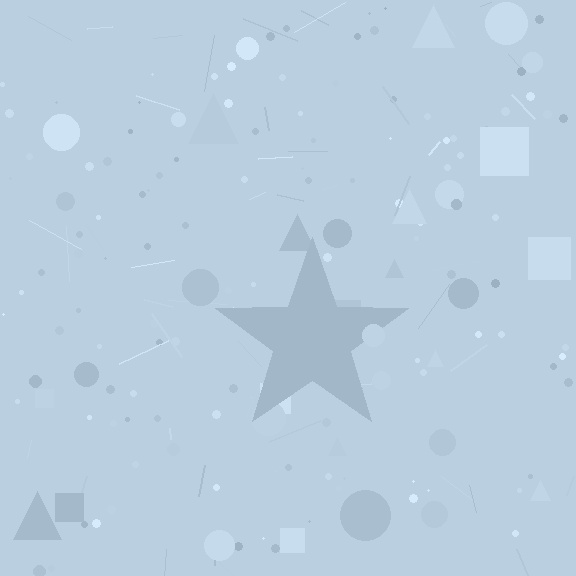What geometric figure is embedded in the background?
A star is embedded in the background.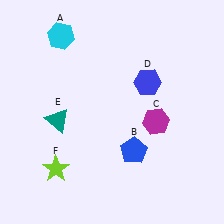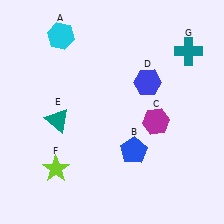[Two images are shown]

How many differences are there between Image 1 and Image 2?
There is 1 difference between the two images.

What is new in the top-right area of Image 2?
A teal cross (G) was added in the top-right area of Image 2.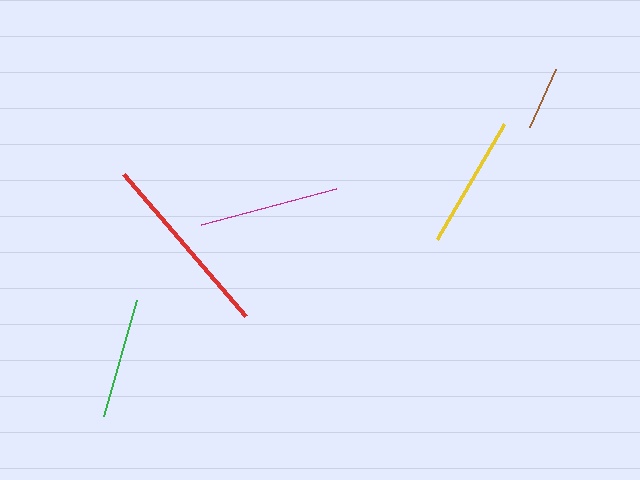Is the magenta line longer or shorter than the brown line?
The magenta line is longer than the brown line.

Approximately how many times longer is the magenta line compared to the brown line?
The magenta line is approximately 2.2 times the length of the brown line.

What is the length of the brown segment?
The brown segment is approximately 63 pixels long.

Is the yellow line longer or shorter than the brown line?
The yellow line is longer than the brown line.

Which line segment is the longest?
The red line is the longest at approximately 187 pixels.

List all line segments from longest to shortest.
From longest to shortest: red, magenta, yellow, green, brown.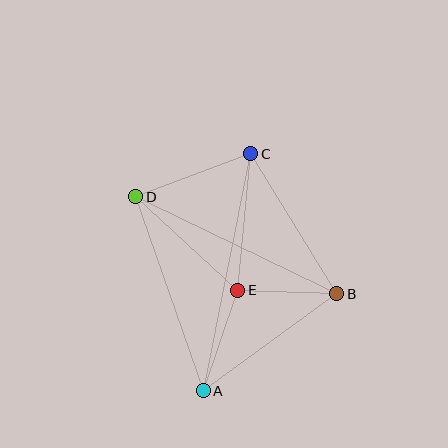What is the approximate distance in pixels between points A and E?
The distance between A and E is approximately 106 pixels.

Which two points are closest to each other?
Points B and E are closest to each other.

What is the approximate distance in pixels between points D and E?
The distance between D and E is approximately 139 pixels.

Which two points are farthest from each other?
Points A and C are farthest from each other.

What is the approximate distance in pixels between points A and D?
The distance between A and D is approximately 206 pixels.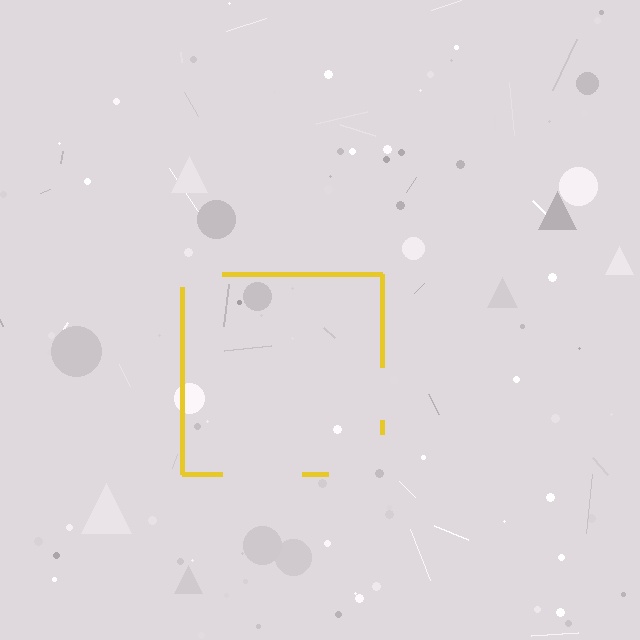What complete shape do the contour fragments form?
The contour fragments form a square.